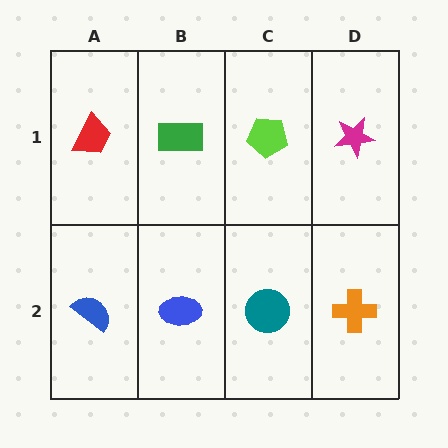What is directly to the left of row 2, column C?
A blue ellipse.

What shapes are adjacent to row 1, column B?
A blue ellipse (row 2, column B), a red trapezoid (row 1, column A), a lime pentagon (row 1, column C).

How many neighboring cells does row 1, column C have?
3.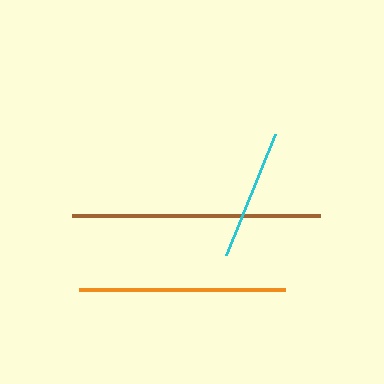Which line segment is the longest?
The brown line is the longest at approximately 248 pixels.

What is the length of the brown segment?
The brown segment is approximately 248 pixels long.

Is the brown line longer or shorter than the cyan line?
The brown line is longer than the cyan line.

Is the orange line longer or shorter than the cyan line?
The orange line is longer than the cyan line.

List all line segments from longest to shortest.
From longest to shortest: brown, orange, cyan.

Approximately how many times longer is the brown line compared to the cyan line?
The brown line is approximately 1.9 times the length of the cyan line.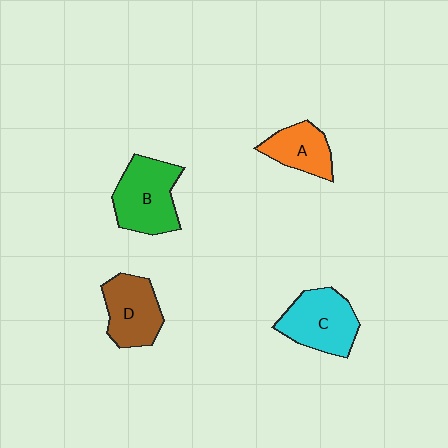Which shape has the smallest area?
Shape A (orange).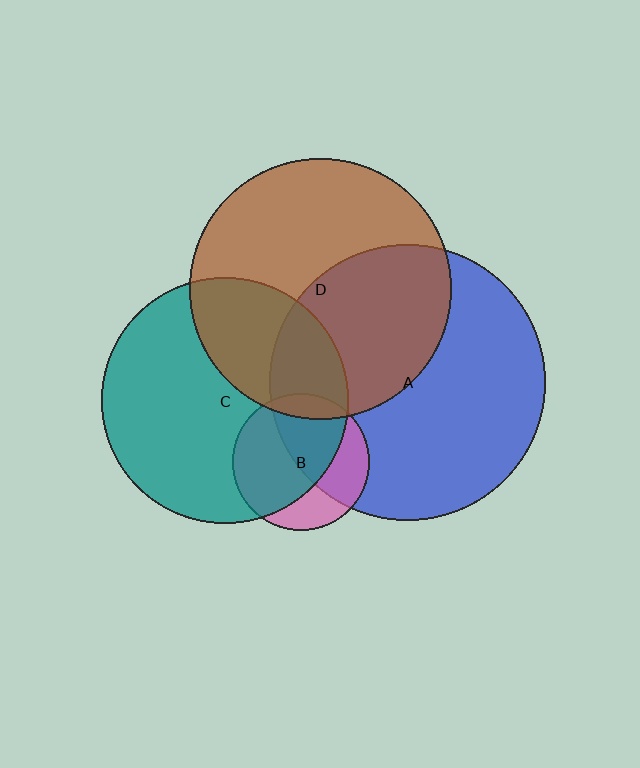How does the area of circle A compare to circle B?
Approximately 4.0 times.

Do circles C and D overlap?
Yes.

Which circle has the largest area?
Circle A (blue).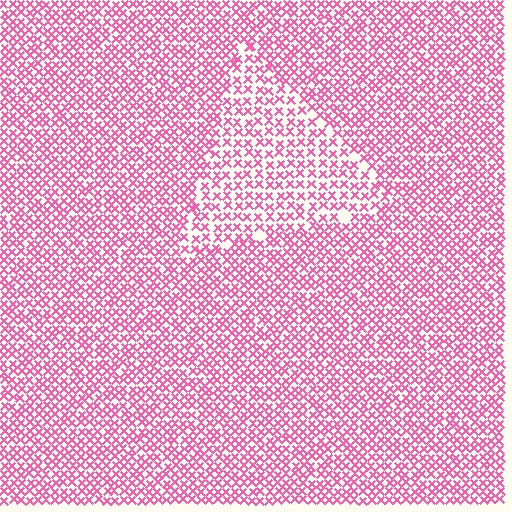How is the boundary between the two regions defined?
The boundary is defined by a change in element density (approximately 1.5x ratio). All elements are the same color, size, and shape.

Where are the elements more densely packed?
The elements are more densely packed outside the triangle boundary.